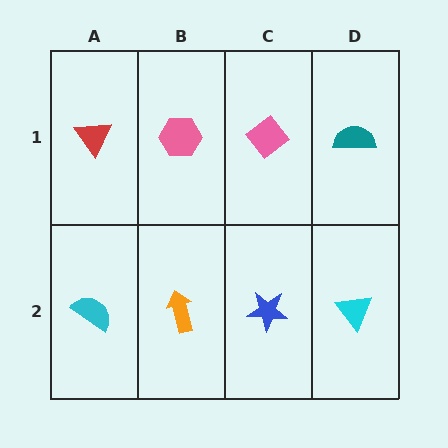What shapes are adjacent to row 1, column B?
An orange arrow (row 2, column B), a red triangle (row 1, column A), a pink diamond (row 1, column C).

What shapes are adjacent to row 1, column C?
A blue star (row 2, column C), a pink hexagon (row 1, column B), a teal semicircle (row 1, column D).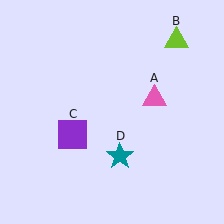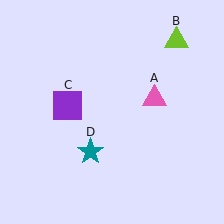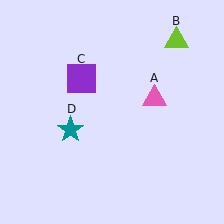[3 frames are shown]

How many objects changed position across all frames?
2 objects changed position: purple square (object C), teal star (object D).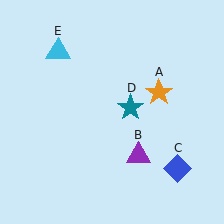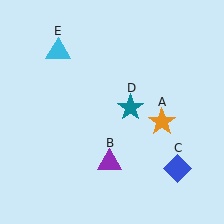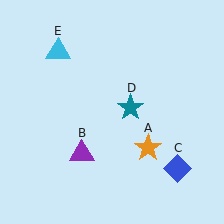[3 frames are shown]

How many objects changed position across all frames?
2 objects changed position: orange star (object A), purple triangle (object B).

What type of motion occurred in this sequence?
The orange star (object A), purple triangle (object B) rotated clockwise around the center of the scene.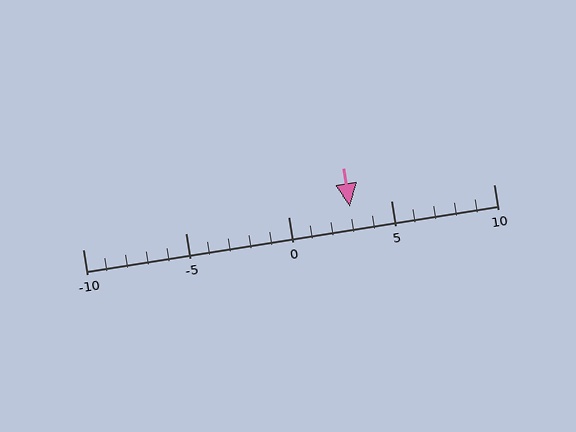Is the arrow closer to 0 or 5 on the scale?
The arrow is closer to 5.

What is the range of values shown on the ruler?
The ruler shows values from -10 to 10.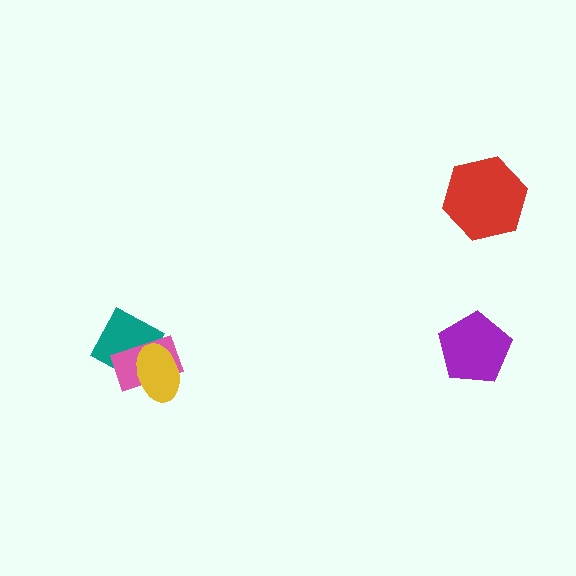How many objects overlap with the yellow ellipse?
2 objects overlap with the yellow ellipse.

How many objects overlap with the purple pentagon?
0 objects overlap with the purple pentagon.